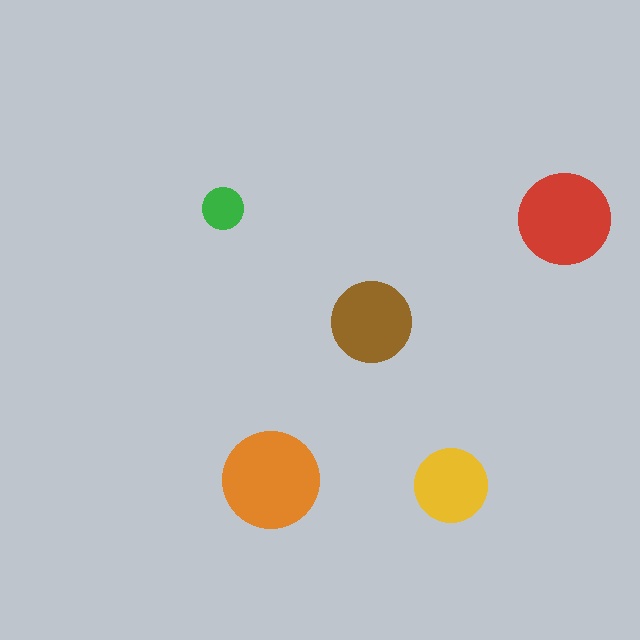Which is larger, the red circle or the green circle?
The red one.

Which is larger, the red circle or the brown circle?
The red one.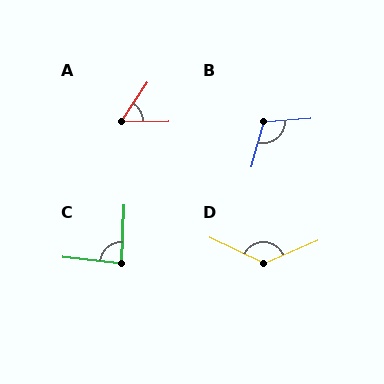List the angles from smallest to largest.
A (56°), C (86°), B (110°), D (131°).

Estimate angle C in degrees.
Approximately 86 degrees.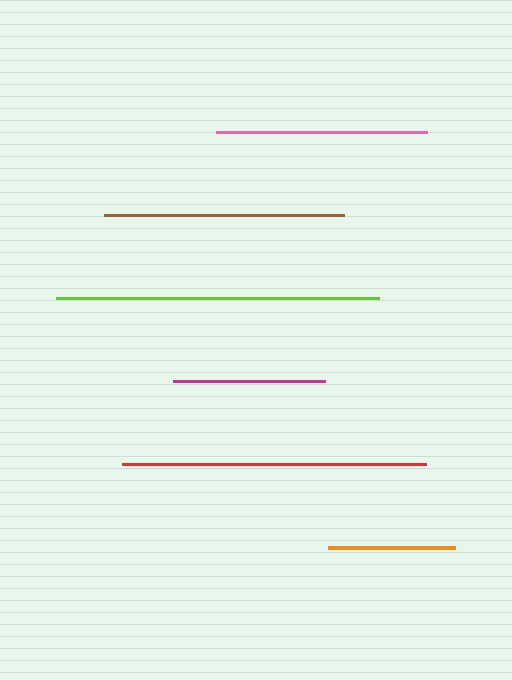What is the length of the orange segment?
The orange segment is approximately 127 pixels long.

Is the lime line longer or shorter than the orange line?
The lime line is longer than the orange line.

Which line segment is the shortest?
The orange line is the shortest at approximately 127 pixels.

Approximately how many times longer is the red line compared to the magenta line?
The red line is approximately 2.0 times the length of the magenta line.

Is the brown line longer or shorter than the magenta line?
The brown line is longer than the magenta line.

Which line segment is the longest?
The lime line is the longest at approximately 322 pixels.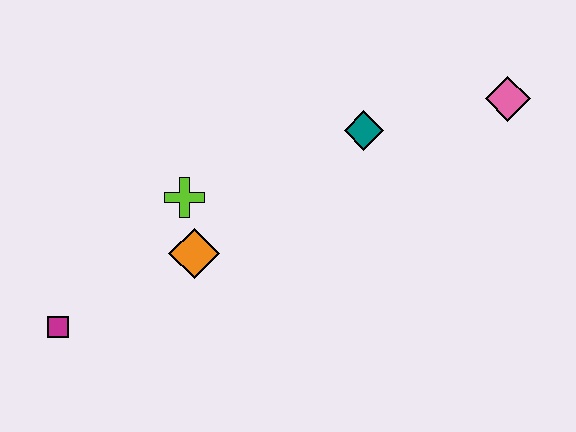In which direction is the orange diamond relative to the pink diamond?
The orange diamond is to the left of the pink diamond.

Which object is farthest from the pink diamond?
The magenta square is farthest from the pink diamond.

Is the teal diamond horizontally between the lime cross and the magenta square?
No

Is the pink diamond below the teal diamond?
No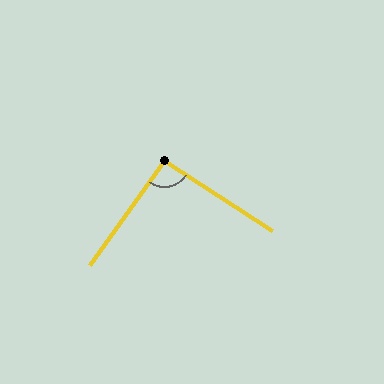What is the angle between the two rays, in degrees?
Approximately 93 degrees.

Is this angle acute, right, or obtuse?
It is approximately a right angle.